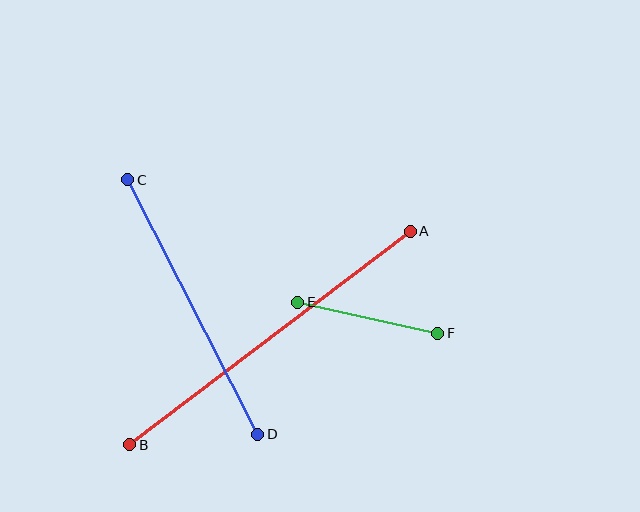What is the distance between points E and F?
The distance is approximately 143 pixels.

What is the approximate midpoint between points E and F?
The midpoint is at approximately (368, 318) pixels.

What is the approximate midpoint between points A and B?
The midpoint is at approximately (270, 338) pixels.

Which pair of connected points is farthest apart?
Points A and B are farthest apart.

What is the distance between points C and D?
The distance is approximately 286 pixels.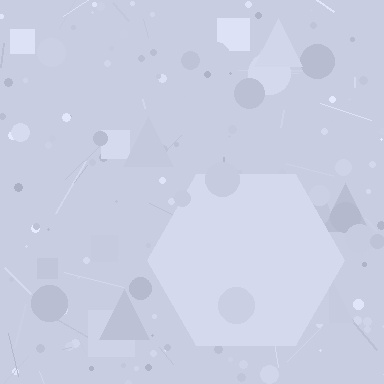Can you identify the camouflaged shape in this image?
The camouflaged shape is a hexagon.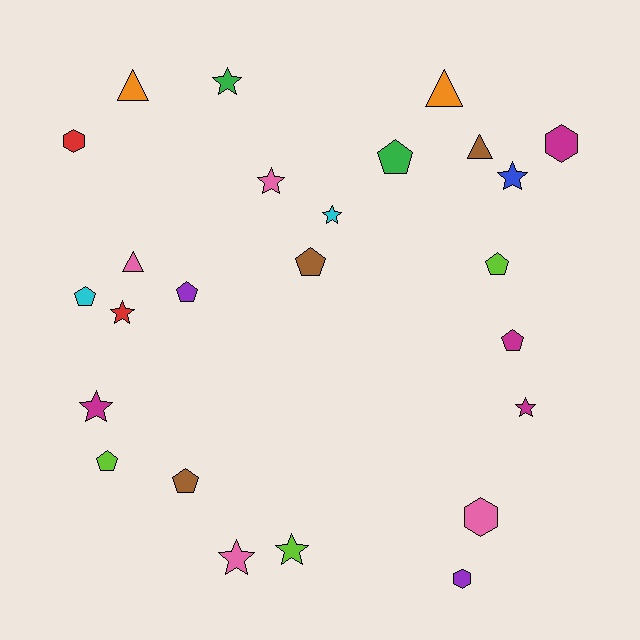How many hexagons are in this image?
There are 4 hexagons.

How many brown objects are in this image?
There are 3 brown objects.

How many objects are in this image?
There are 25 objects.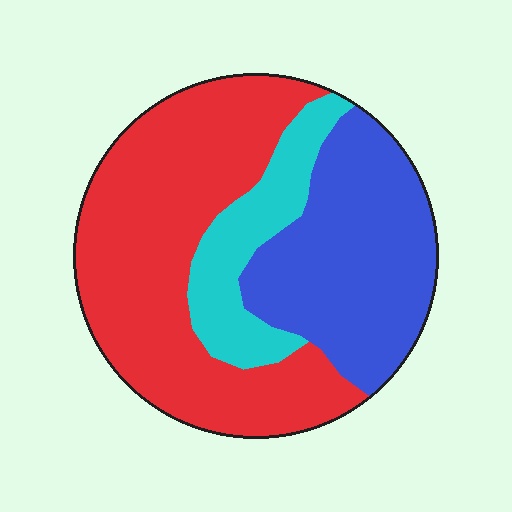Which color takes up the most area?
Red, at roughly 50%.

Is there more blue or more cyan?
Blue.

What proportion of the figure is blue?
Blue covers 33% of the figure.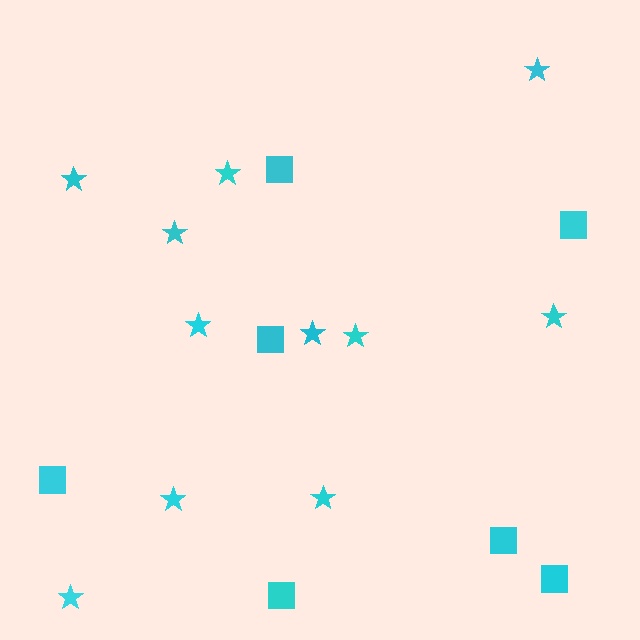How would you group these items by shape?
There are 2 groups: one group of squares (7) and one group of stars (11).